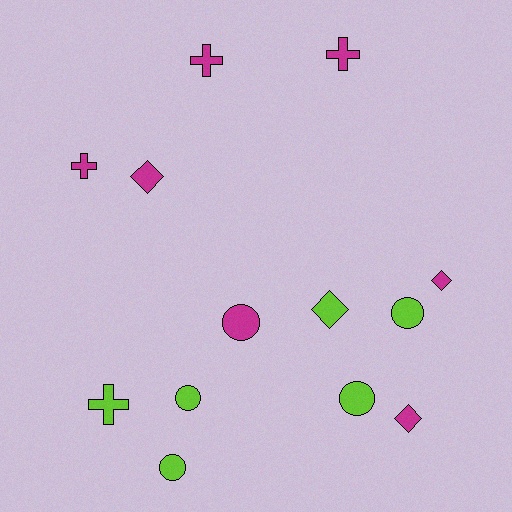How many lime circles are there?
There are 4 lime circles.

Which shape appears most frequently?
Circle, with 5 objects.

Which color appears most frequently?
Magenta, with 7 objects.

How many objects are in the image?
There are 13 objects.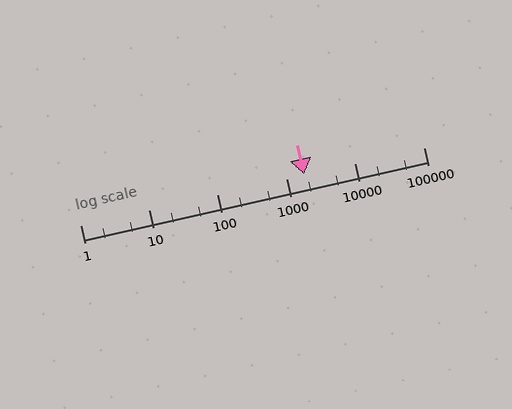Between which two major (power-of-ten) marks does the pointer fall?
The pointer is between 1000 and 10000.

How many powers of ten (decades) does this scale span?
The scale spans 5 decades, from 1 to 100000.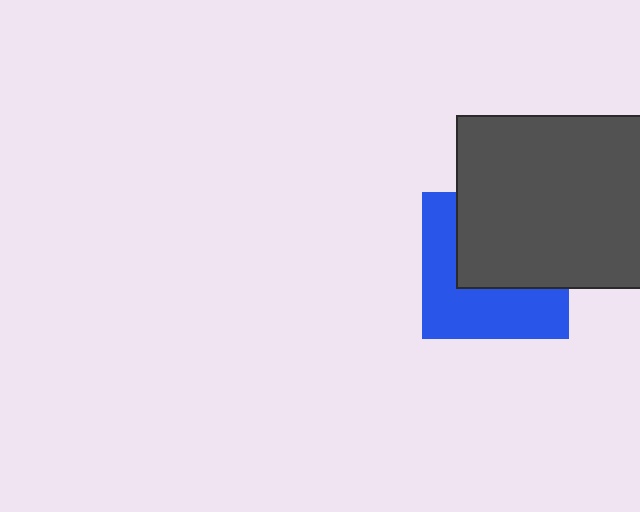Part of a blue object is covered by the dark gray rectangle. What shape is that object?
It is a square.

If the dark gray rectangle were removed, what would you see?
You would see the complete blue square.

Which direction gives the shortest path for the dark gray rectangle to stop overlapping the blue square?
Moving up gives the shortest separation.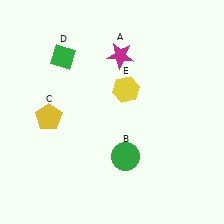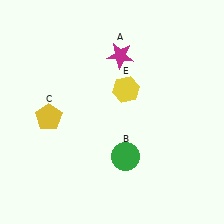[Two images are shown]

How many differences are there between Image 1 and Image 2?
There is 1 difference between the two images.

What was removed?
The green diamond (D) was removed in Image 2.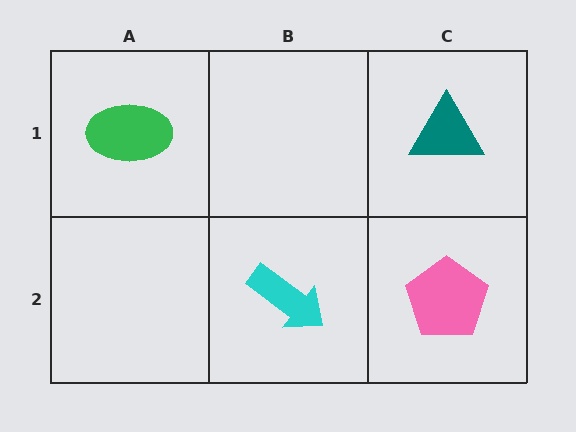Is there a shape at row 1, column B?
No, that cell is empty.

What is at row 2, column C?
A pink pentagon.